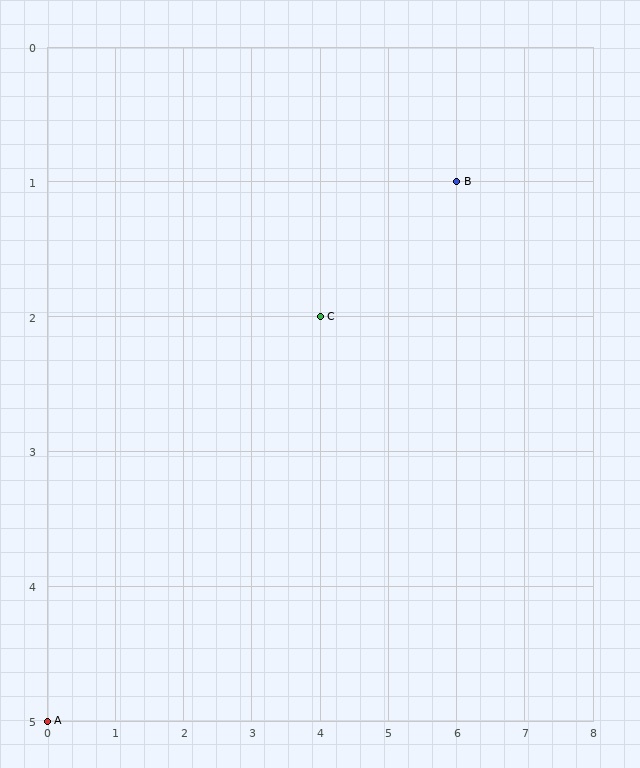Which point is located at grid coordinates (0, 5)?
Point A is at (0, 5).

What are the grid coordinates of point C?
Point C is at grid coordinates (4, 2).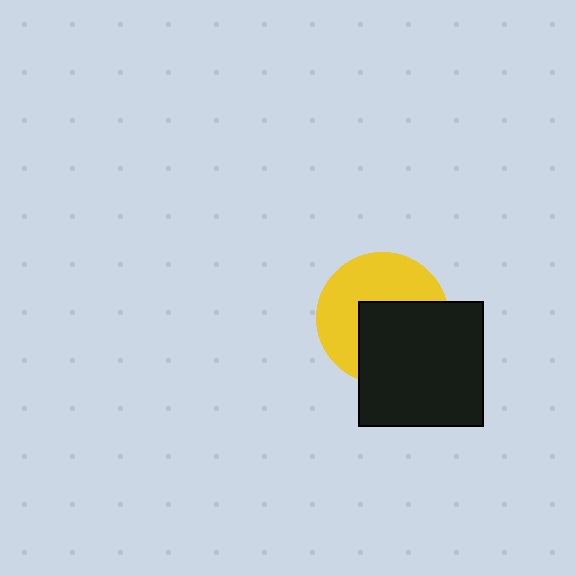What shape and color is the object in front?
The object in front is a black square.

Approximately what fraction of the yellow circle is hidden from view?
Roughly 48% of the yellow circle is hidden behind the black square.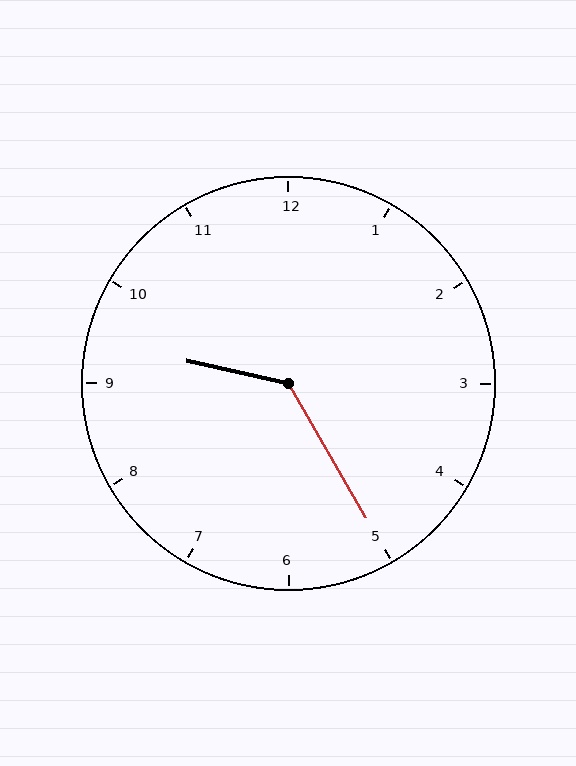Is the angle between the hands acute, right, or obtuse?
It is obtuse.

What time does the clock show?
9:25.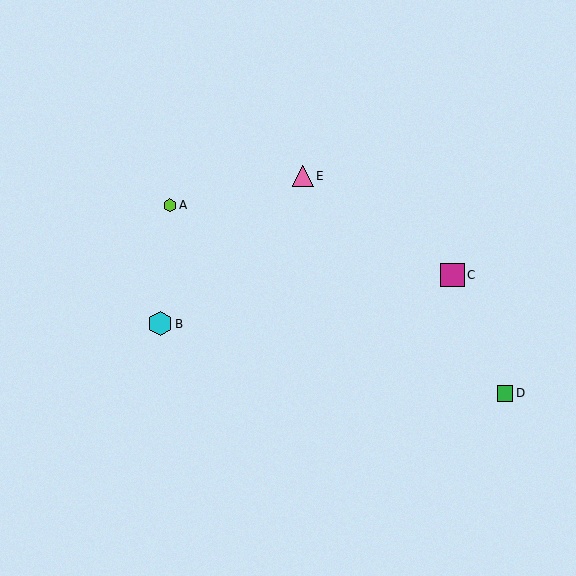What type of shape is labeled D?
Shape D is a green square.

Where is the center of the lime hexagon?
The center of the lime hexagon is at (170, 205).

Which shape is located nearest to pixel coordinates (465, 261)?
The magenta square (labeled C) at (453, 275) is nearest to that location.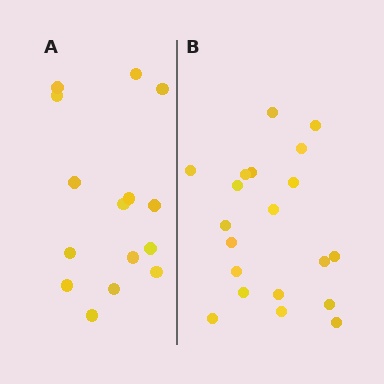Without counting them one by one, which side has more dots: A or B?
Region B (the right region) has more dots.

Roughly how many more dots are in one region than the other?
Region B has about 5 more dots than region A.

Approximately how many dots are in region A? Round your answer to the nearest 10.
About 20 dots. (The exact count is 15, which rounds to 20.)